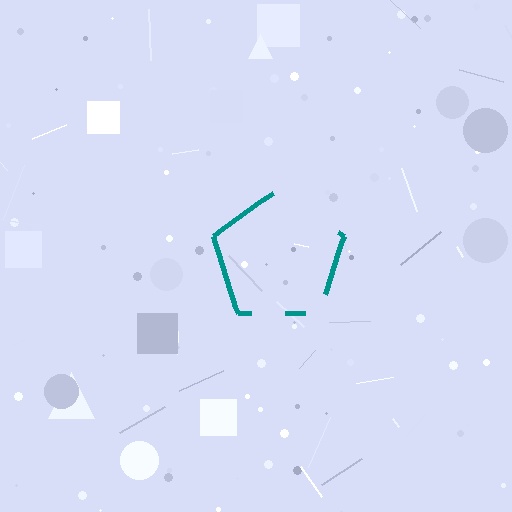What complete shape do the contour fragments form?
The contour fragments form a pentagon.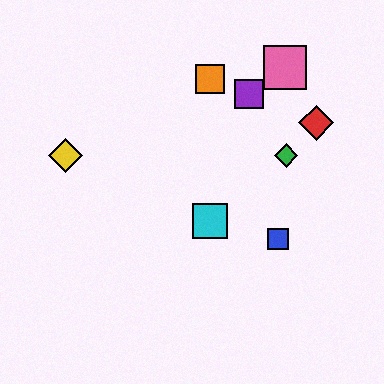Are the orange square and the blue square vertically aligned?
No, the orange square is at x≈210 and the blue square is at x≈278.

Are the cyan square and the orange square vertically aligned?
Yes, both are at x≈210.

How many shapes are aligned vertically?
2 shapes (the orange square, the cyan square) are aligned vertically.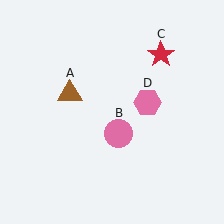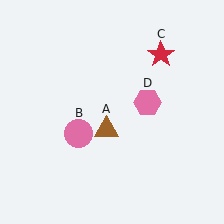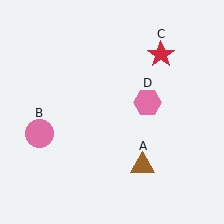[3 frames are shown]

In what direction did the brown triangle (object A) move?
The brown triangle (object A) moved down and to the right.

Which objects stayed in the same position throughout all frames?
Red star (object C) and pink hexagon (object D) remained stationary.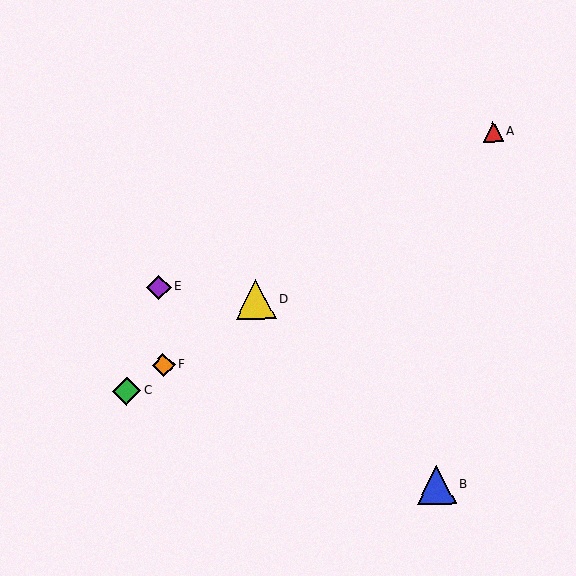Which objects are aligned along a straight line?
Objects A, C, D, F are aligned along a straight line.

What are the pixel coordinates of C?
Object C is at (127, 391).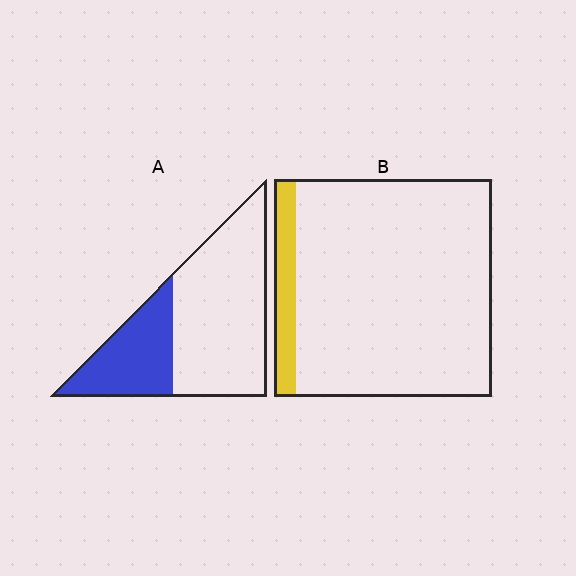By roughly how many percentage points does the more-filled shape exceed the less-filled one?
By roughly 20 percentage points (A over B).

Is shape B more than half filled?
No.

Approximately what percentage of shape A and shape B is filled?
A is approximately 30% and B is approximately 10%.